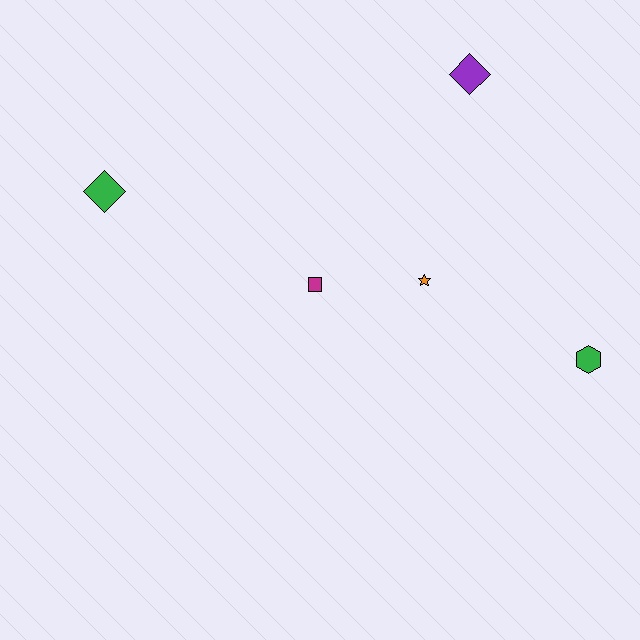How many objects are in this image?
There are 5 objects.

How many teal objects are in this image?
There are no teal objects.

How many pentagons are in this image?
There are no pentagons.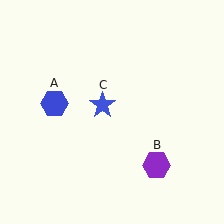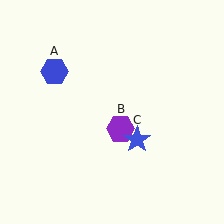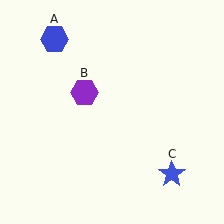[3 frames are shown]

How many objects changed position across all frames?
3 objects changed position: blue hexagon (object A), purple hexagon (object B), blue star (object C).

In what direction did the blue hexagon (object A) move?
The blue hexagon (object A) moved up.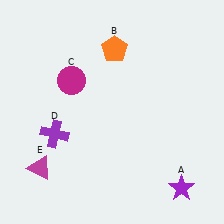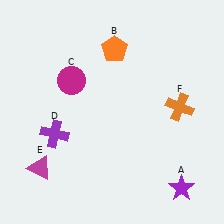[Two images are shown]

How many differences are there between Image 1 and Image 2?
There is 1 difference between the two images.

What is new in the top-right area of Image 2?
An orange cross (F) was added in the top-right area of Image 2.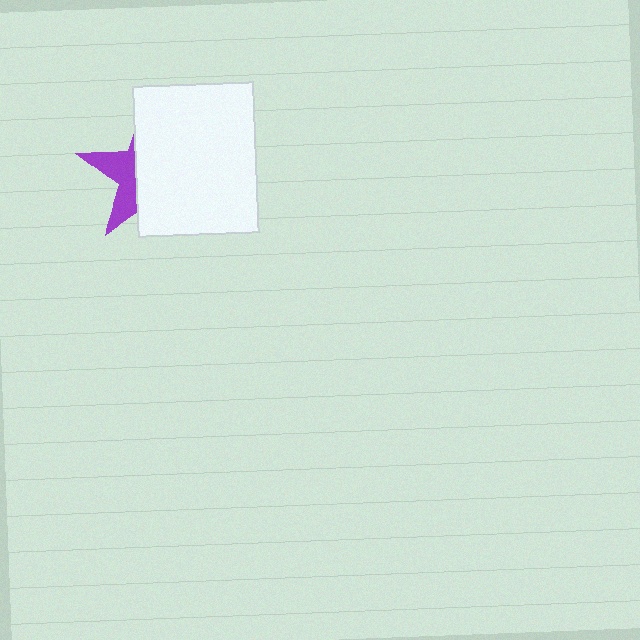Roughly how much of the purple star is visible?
A small part of it is visible (roughly 34%).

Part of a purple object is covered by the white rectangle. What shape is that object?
It is a star.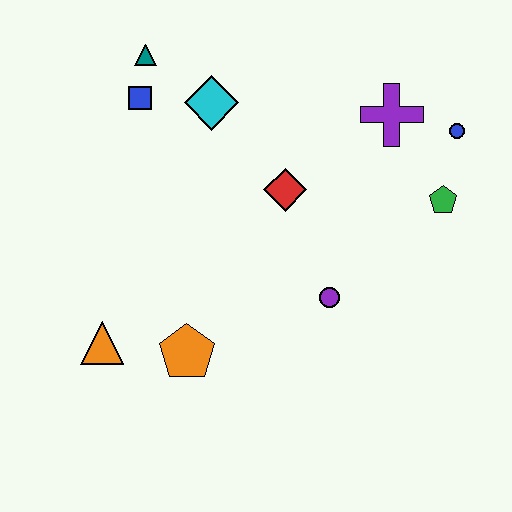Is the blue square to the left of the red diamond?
Yes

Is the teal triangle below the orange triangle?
No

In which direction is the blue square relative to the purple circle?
The blue square is above the purple circle.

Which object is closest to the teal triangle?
The blue square is closest to the teal triangle.